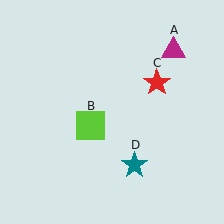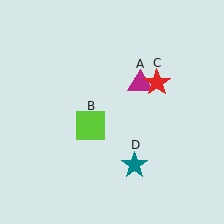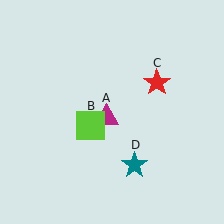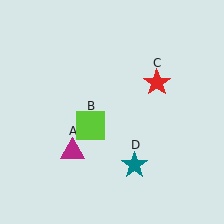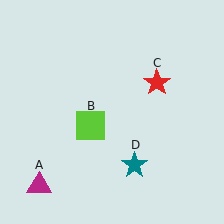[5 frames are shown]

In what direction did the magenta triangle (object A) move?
The magenta triangle (object A) moved down and to the left.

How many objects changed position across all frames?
1 object changed position: magenta triangle (object A).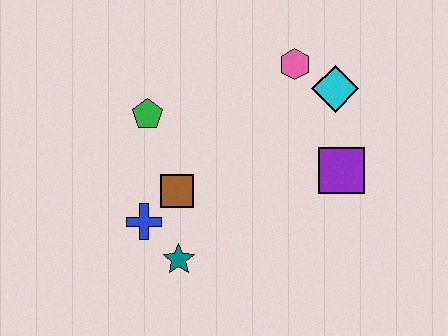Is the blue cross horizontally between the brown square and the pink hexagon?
No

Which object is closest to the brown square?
The blue cross is closest to the brown square.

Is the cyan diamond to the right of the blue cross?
Yes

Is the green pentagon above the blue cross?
Yes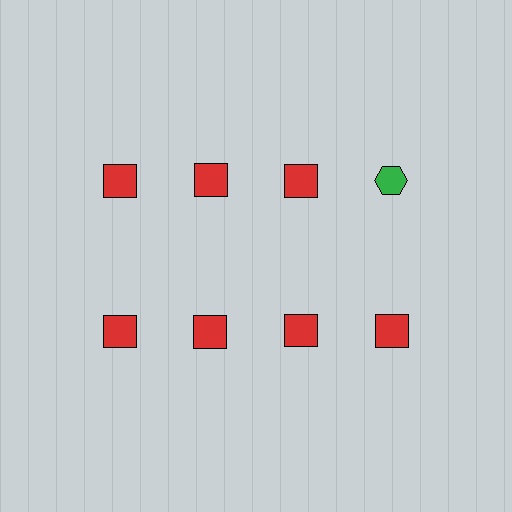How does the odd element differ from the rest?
It differs in both color (green instead of red) and shape (hexagon instead of square).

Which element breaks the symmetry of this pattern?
The green hexagon in the top row, second from right column breaks the symmetry. All other shapes are red squares.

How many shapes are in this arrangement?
There are 8 shapes arranged in a grid pattern.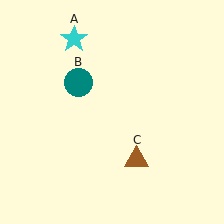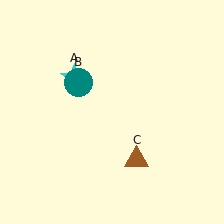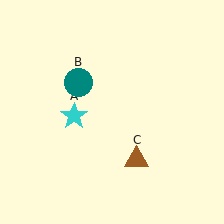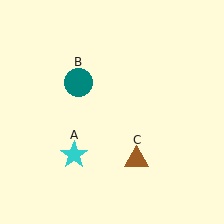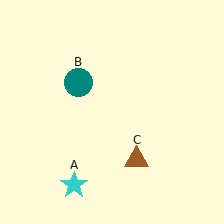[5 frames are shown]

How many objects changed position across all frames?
1 object changed position: cyan star (object A).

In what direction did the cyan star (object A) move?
The cyan star (object A) moved down.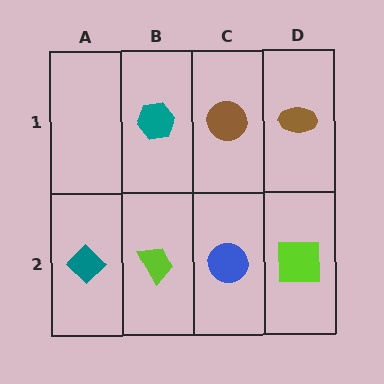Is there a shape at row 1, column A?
No, that cell is empty.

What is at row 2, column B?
A lime trapezoid.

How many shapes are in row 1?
3 shapes.